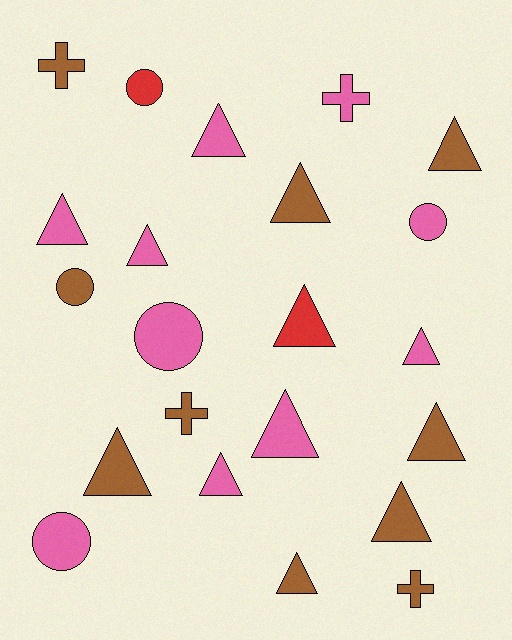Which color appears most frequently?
Brown, with 10 objects.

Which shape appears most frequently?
Triangle, with 13 objects.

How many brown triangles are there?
There are 6 brown triangles.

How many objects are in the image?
There are 22 objects.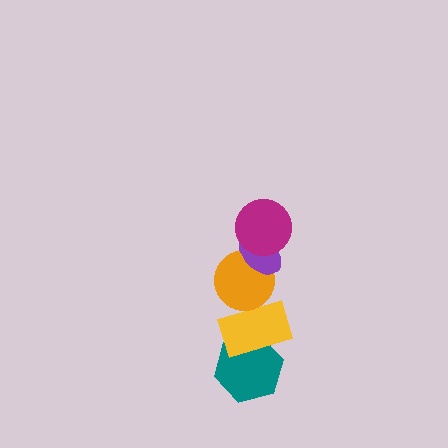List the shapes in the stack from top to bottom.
From top to bottom: the magenta circle, the purple ellipse, the orange circle, the yellow rectangle, the teal hexagon.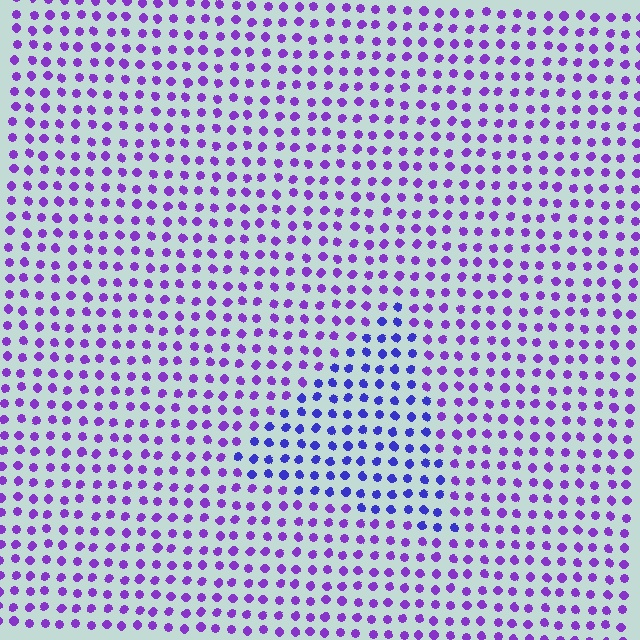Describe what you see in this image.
The image is filled with small purple elements in a uniform arrangement. A triangle-shaped region is visible where the elements are tinted to a slightly different hue, forming a subtle color boundary.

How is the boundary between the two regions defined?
The boundary is defined purely by a slight shift in hue (about 32 degrees). Spacing, size, and orientation are identical on both sides.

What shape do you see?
I see a triangle.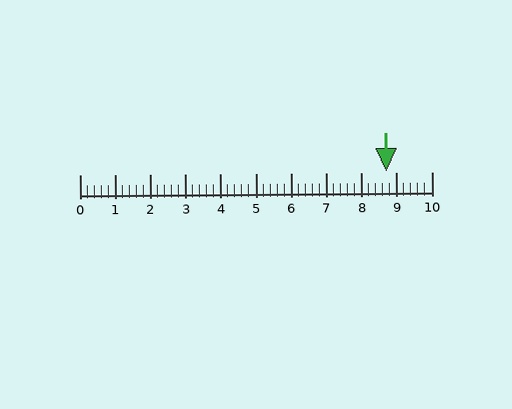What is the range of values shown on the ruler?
The ruler shows values from 0 to 10.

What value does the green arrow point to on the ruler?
The green arrow points to approximately 8.7.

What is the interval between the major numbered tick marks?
The major tick marks are spaced 1 units apart.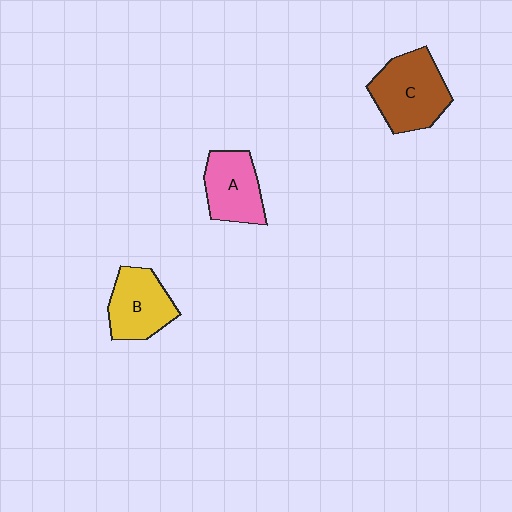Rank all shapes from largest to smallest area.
From largest to smallest: C (brown), B (yellow), A (pink).